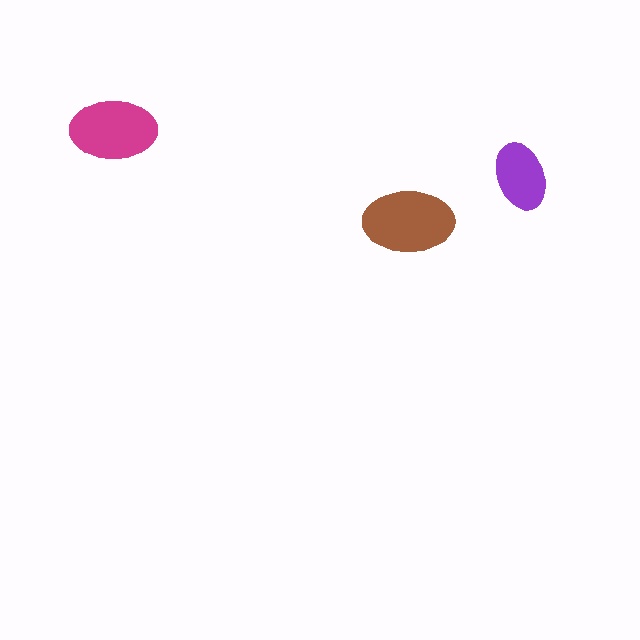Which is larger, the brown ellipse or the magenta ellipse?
The brown one.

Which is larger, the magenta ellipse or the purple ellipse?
The magenta one.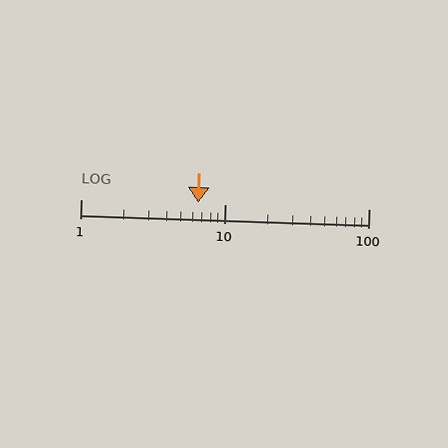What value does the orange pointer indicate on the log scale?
The pointer indicates approximately 6.5.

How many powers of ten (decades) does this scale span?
The scale spans 2 decades, from 1 to 100.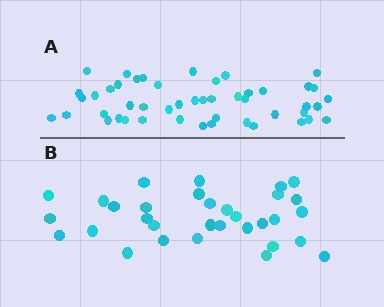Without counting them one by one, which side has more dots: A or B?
Region A (the top region) has more dots.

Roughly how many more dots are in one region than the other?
Region A has approximately 15 more dots than region B.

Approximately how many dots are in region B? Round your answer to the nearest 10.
About 30 dots. (The exact count is 32, which rounds to 30.)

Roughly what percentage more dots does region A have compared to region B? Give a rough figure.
About 50% more.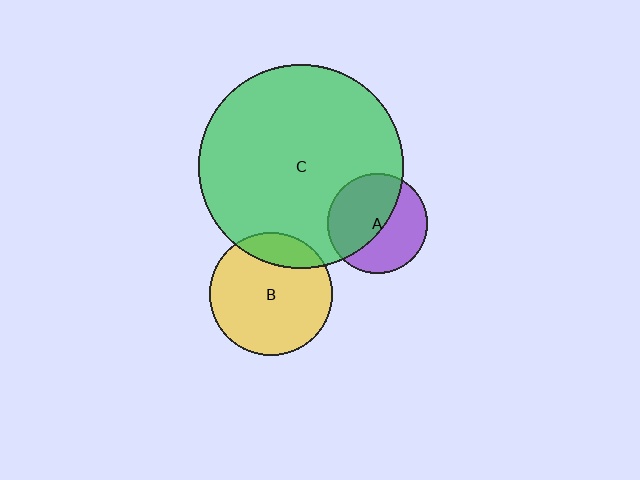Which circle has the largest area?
Circle C (green).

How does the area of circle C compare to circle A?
Approximately 4.2 times.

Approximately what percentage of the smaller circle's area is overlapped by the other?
Approximately 55%.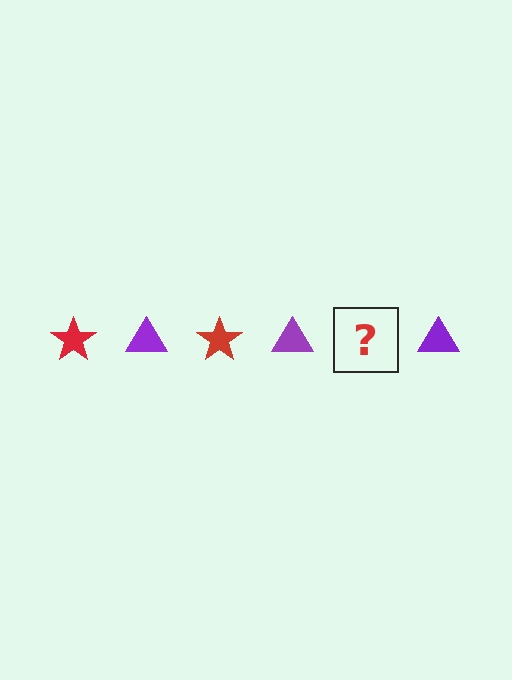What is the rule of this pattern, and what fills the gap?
The rule is that the pattern alternates between red star and purple triangle. The gap should be filled with a red star.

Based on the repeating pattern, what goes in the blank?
The blank should be a red star.